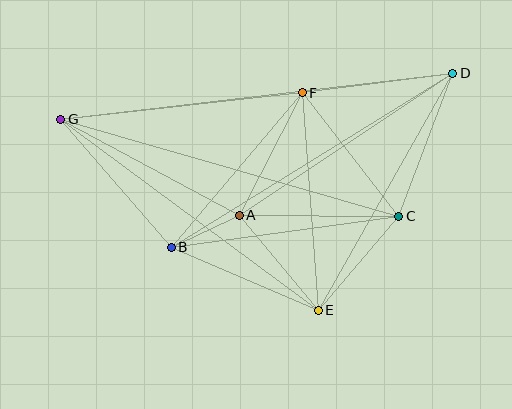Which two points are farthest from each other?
Points D and G are farthest from each other.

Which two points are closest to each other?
Points A and B are closest to each other.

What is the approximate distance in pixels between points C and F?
The distance between C and F is approximately 157 pixels.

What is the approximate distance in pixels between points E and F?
The distance between E and F is approximately 218 pixels.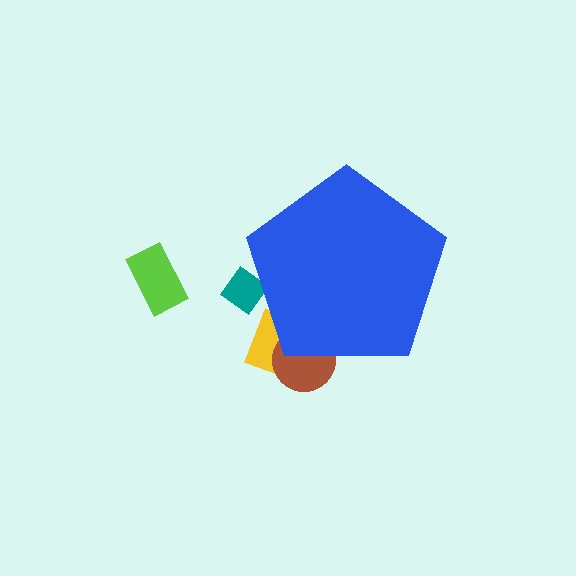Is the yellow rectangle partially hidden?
Yes, the yellow rectangle is partially hidden behind the blue pentagon.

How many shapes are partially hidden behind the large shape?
3 shapes are partially hidden.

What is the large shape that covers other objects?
A blue pentagon.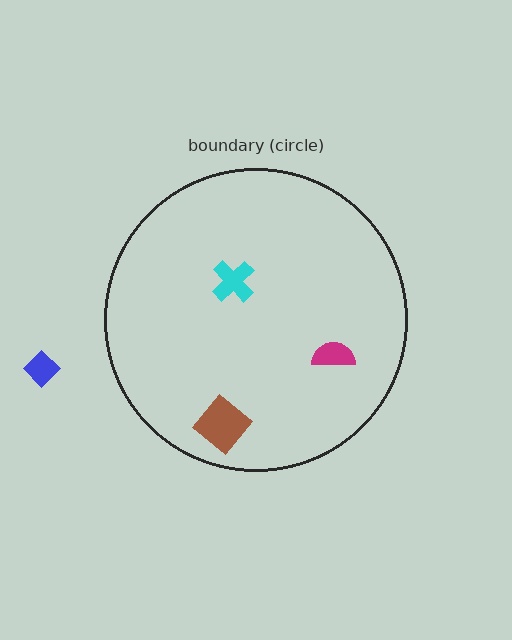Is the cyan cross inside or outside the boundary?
Inside.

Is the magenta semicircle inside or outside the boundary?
Inside.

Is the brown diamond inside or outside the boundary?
Inside.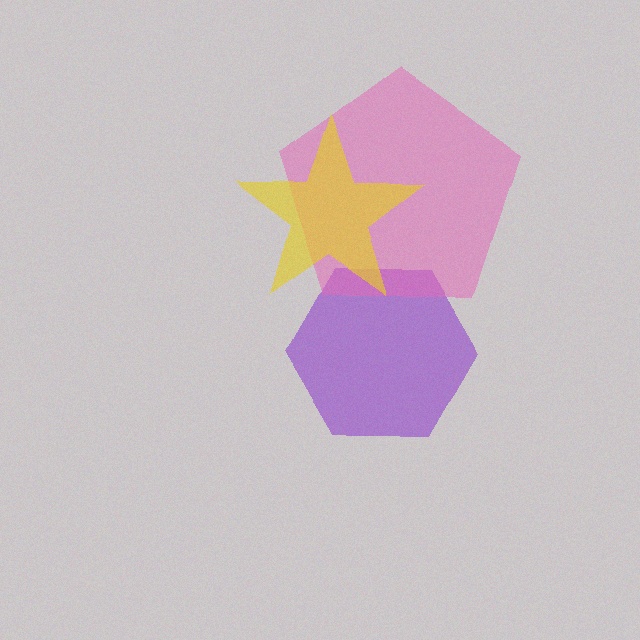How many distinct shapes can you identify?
There are 3 distinct shapes: a purple hexagon, a pink pentagon, a yellow star.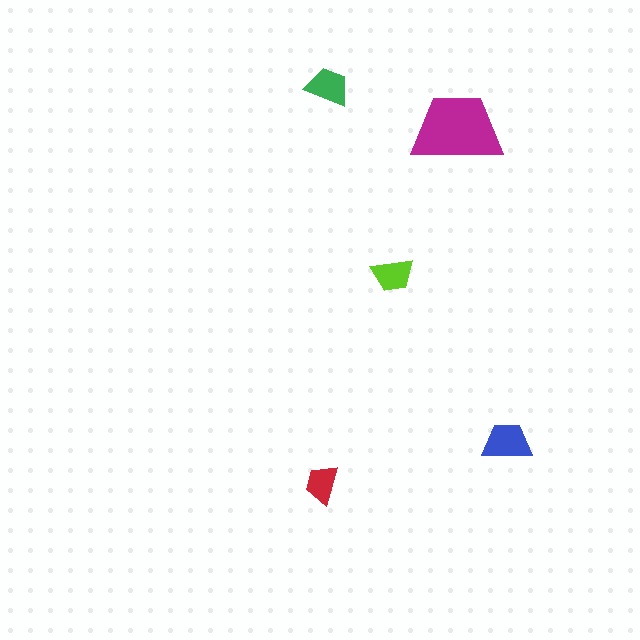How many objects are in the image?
There are 5 objects in the image.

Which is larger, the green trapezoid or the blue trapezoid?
The blue one.